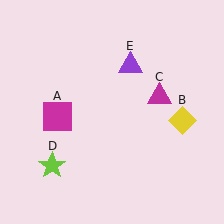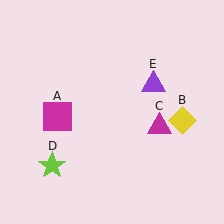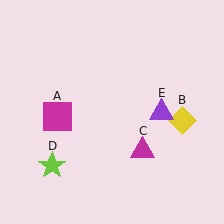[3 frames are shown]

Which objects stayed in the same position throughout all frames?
Magenta square (object A) and yellow diamond (object B) and lime star (object D) remained stationary.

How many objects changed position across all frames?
2 objects changed position: magenta triangle (object C), purple triangle (object E).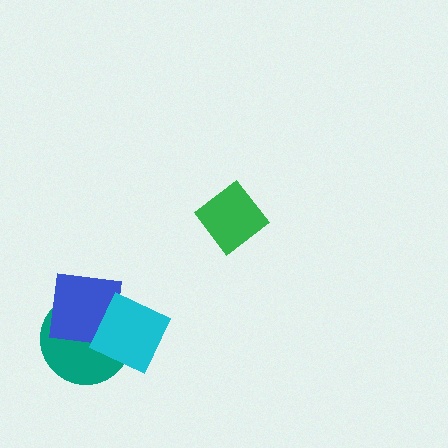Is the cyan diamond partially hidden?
No, no other shape covers it.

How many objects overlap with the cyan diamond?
2 objects overlap with the cyan diamond.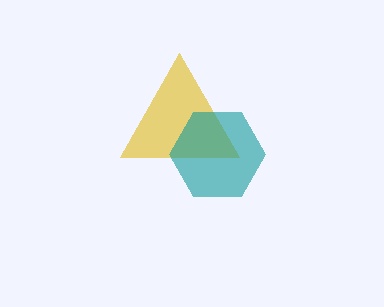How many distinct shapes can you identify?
There are 2 distinct shapes: a yellow triangle, a teal hexagon.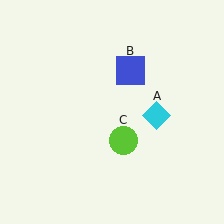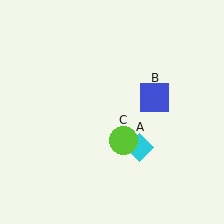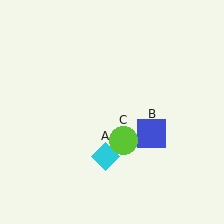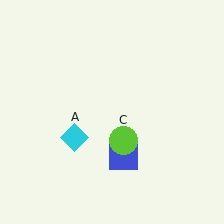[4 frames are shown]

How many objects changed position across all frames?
2 objects changed position: cyan diamond (object A), blue square (object B).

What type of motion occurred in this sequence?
The cyan diamond (object A), blue square (object B) rotated clockwise around the center of the scene.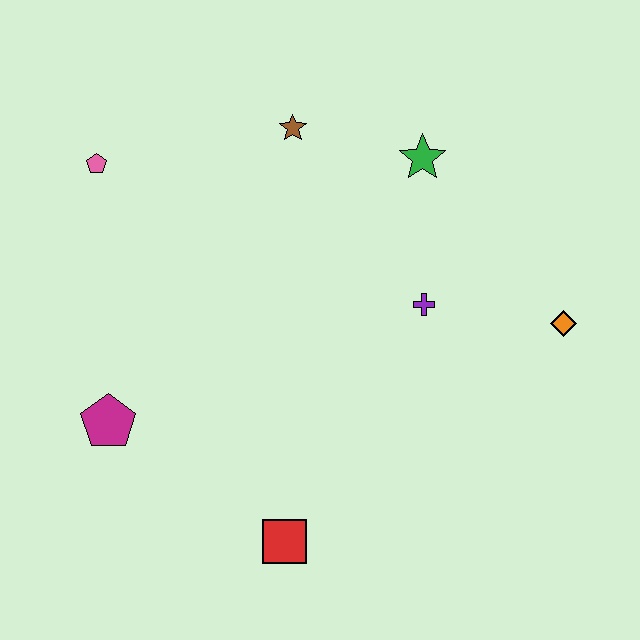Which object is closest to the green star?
The brown star is closest to the green star.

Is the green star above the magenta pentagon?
Yes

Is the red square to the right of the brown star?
No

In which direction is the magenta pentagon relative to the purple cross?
The magenta pentagon is to the left of the purple cross.